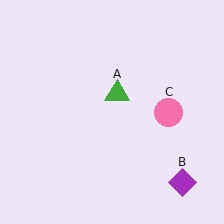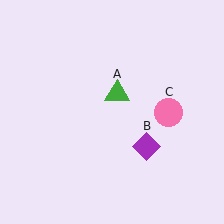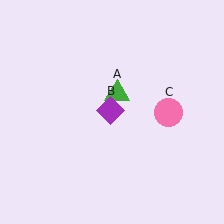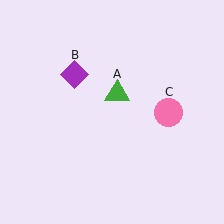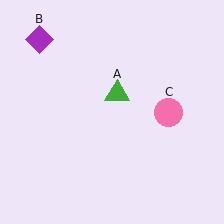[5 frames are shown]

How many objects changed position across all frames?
1 object changed position: purple diamond (object B).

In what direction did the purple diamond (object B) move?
The purple diamond (object B) moved up and to the left.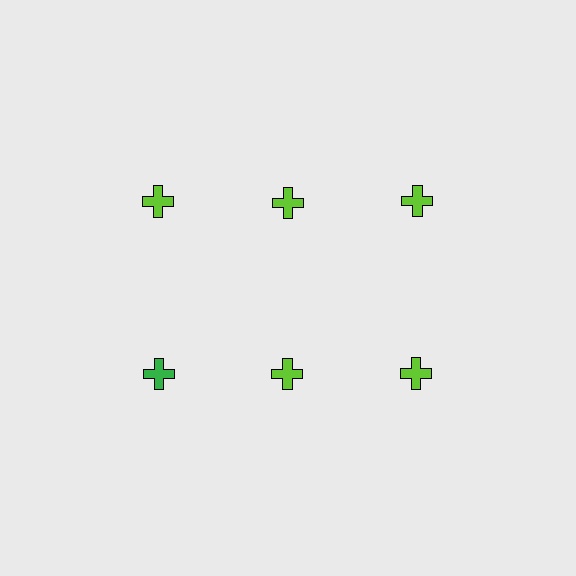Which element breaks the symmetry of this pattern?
The green cross in the second row, leftmost column breaks the symmetry. All other shapes are lime crosses.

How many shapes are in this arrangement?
There are 6 shapes arranged in a grid pattern.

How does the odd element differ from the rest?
It has a different color: green instead of lime.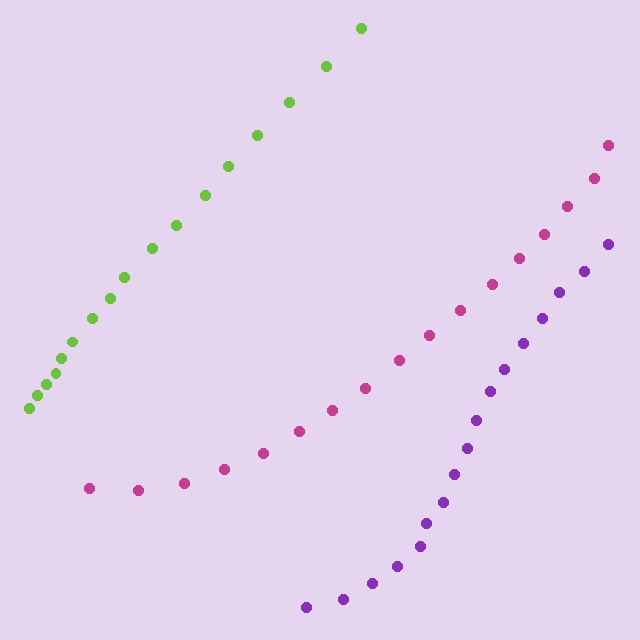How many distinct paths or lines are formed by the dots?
There are 3 distinct paths.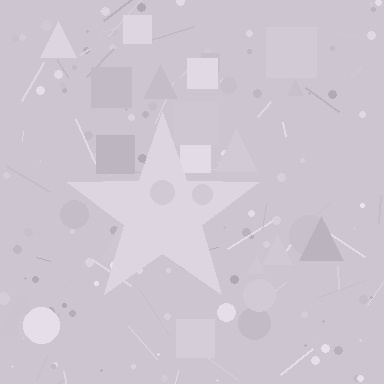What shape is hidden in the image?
A star is hidden in the image.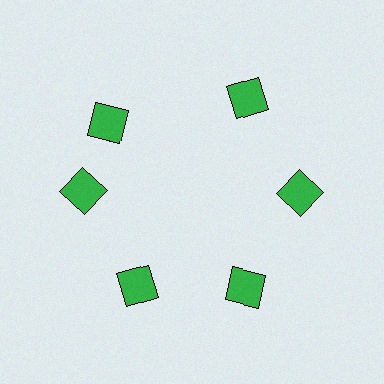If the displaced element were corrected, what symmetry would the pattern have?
It would have 6-fold rotational symmetry — the pattern would map onto itself every 60 degrees.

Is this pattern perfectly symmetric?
No. The 6 green diamonds are arranged in a ring, but one element near the 11 o'clock position is rotated out of alignment along the ring, breaking the 6-fold rotational symmetry.